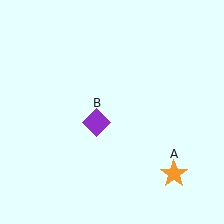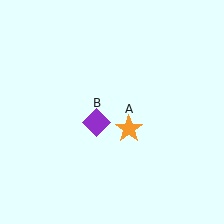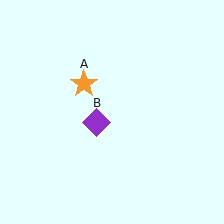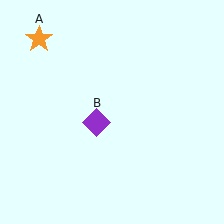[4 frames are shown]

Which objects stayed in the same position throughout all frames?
Purple diamond (object B) remained stationary.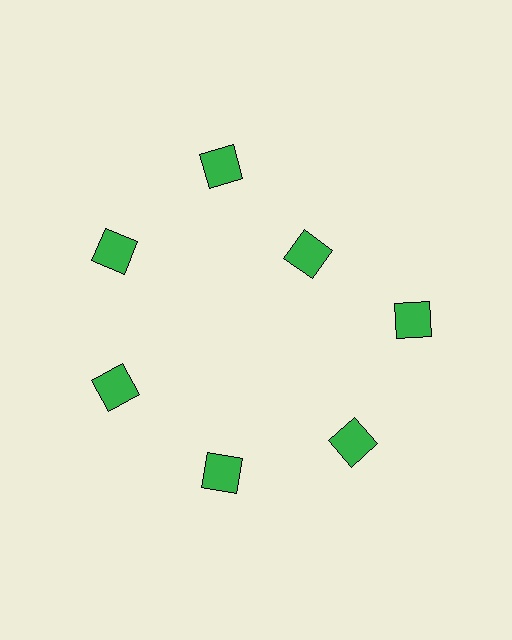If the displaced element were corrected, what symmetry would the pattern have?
It would have 7-fold rotational symmetry — the pattern would map onto itself every 51 degrees.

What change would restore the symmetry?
The symmetry would be restored by moving it outward, back onto the ring so that all 7 diamonds sit at equal angles and equal distance from the center.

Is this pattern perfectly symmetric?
No. The 7 green diamonds are arranged in a ring, but one element near the 1 o'clock position is pulled inward toward the center, breaking the 7-fold rotational symmetry.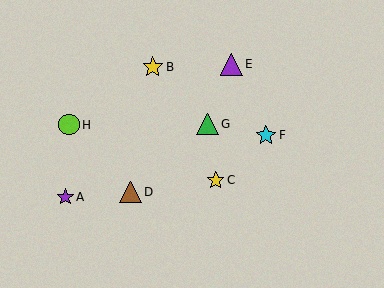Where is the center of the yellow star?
The center of the yellow star is at (216, 180).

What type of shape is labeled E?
Shape E is a purple triangle.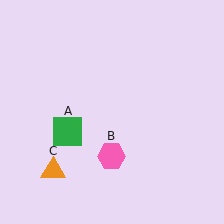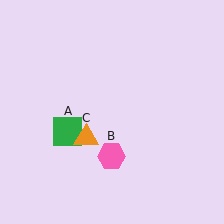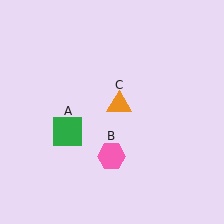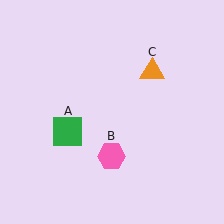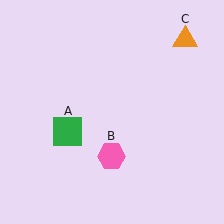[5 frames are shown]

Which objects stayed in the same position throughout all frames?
Green square (object A) and pink hexagon (object B) remained stationary.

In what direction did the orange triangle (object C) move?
The orange triangle (object C) moved up and to the right.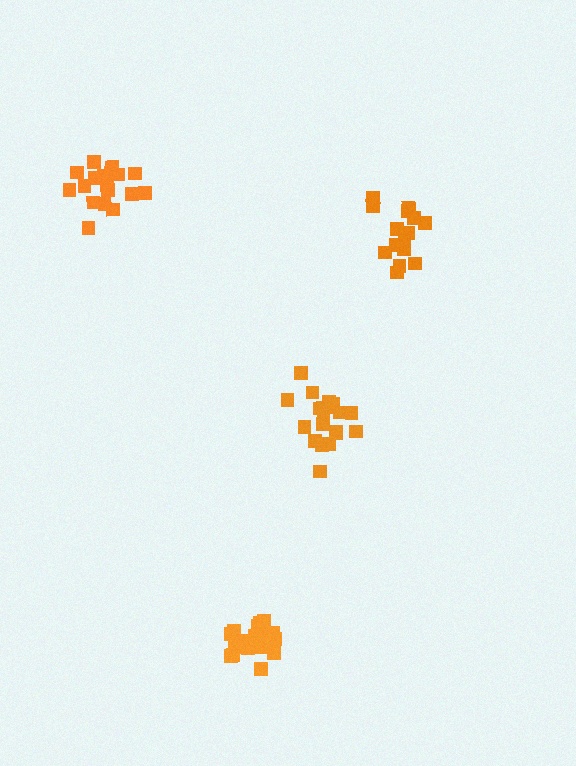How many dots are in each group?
Group 1: 18 dots, Group 2: 15 dots, Group 3: 20 dots, Group 4: 20 dots (73 total).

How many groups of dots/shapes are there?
There are 4 groups.